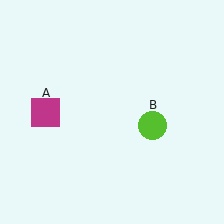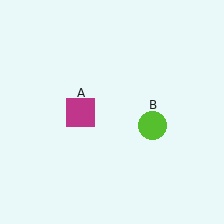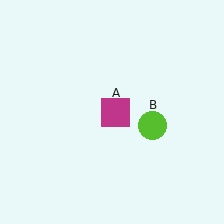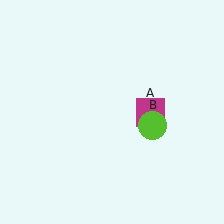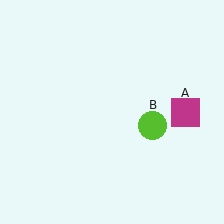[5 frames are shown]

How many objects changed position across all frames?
1 object changed position: magenta square (object A).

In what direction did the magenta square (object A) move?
The magenta square (object A) moved right.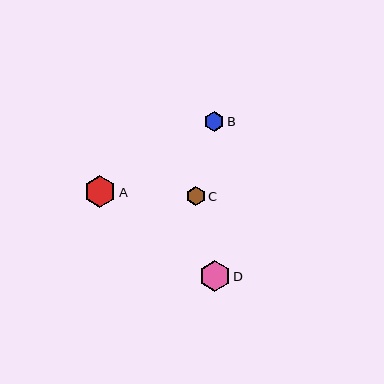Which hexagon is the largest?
Hexagon A is the largest with a size of approximately 32 pixels.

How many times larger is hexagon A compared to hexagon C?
Hexagon A is approximately 1.6 times the size of hexagon C.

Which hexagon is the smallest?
Hexagon C is the smallest with a size of approximately 19 pixels.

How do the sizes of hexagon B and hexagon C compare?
Hexagon B and hexagon C are approximately the same size.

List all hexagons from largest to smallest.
From largest to smallest: A, D, B, C.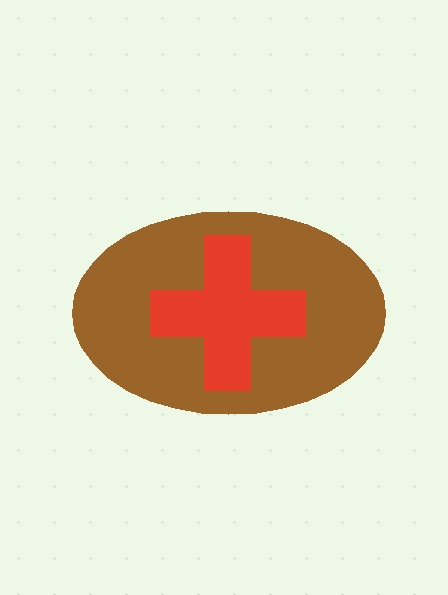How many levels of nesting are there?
2.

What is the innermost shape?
The red cross.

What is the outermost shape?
The brown ellipse.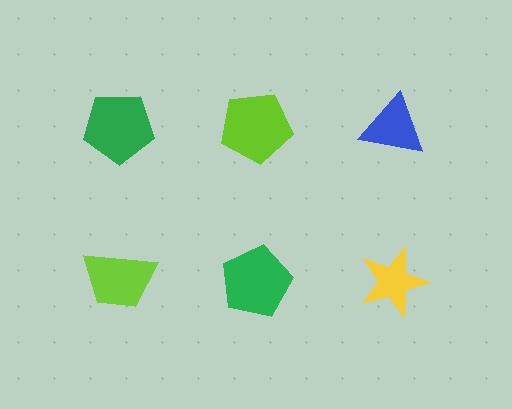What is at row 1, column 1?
A green pentagon.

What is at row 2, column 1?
A lime trapezoid.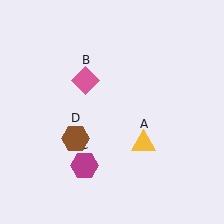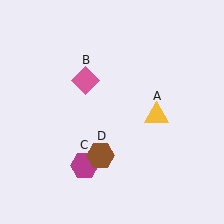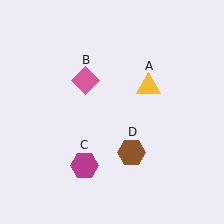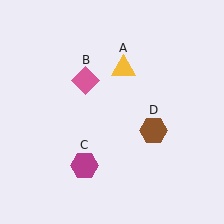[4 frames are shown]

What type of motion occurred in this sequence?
The yellow triangle (object A), brown hexagon (object D) rotated counterclockwise around the center of the scene.